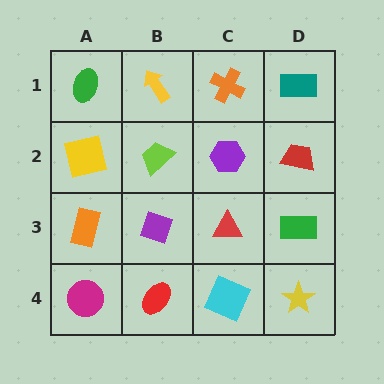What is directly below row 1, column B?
A lime trapezoid.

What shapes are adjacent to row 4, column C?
A red triangle (row 3, column C), a red ellipse (row 4, column B), a yellow star (row 4, column D).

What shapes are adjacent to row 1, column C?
A purple hexagon (row 2, column C), a yellow arrow (row 1, column B), a teal rectangle (row 1, column D).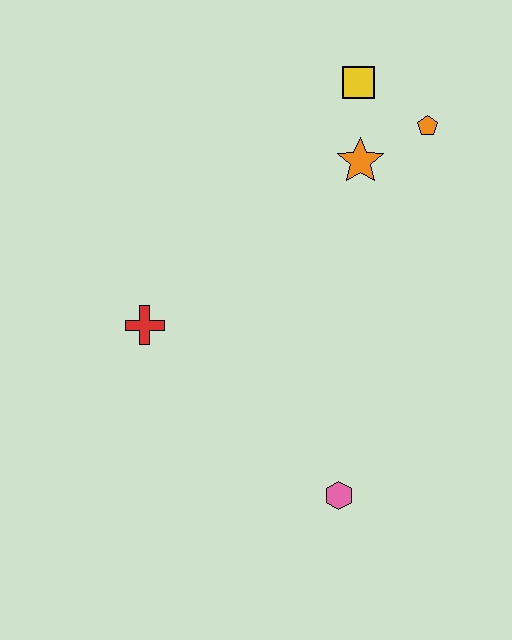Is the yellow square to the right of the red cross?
Yes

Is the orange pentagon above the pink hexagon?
Yes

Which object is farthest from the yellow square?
The pink hexagon is farthest from the yellow square.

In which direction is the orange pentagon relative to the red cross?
The orange pentagon is to the right of the red cross.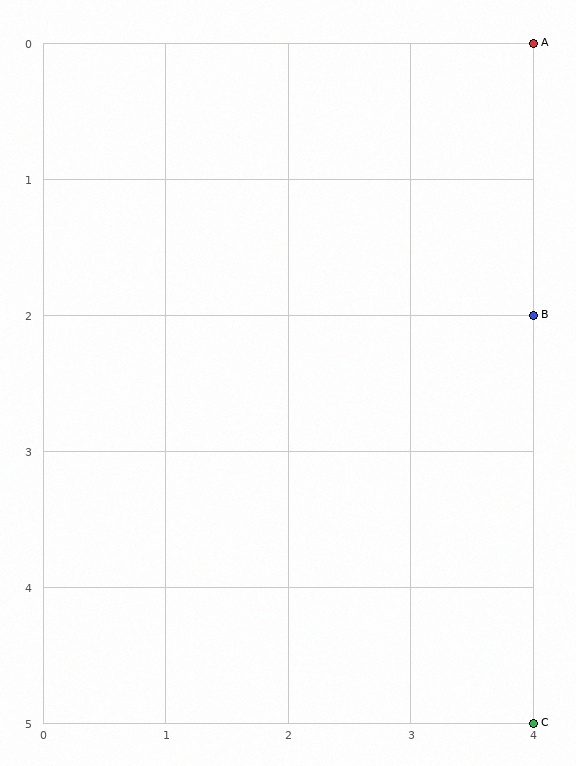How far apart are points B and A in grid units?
Points B and A are 2 rows apart.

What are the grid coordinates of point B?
Point B is at grid coordinates (4, 2).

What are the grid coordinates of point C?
Point C is at grid coordinates (4, 5).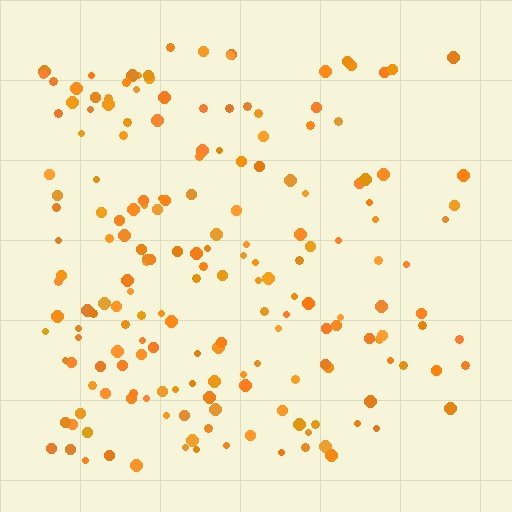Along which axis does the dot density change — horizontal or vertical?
Horizontal.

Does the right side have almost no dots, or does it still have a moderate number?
Still a moderate number, just noticeably fewer than the left.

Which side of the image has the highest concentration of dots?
The left.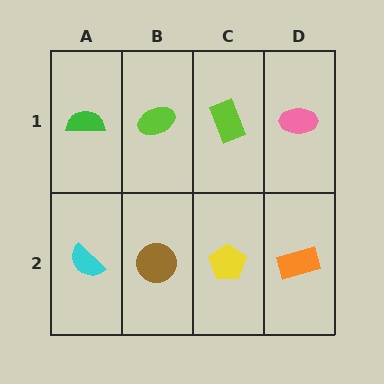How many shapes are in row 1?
4 shapes.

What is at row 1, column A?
A green semicircle.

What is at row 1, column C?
A lime rectangle.